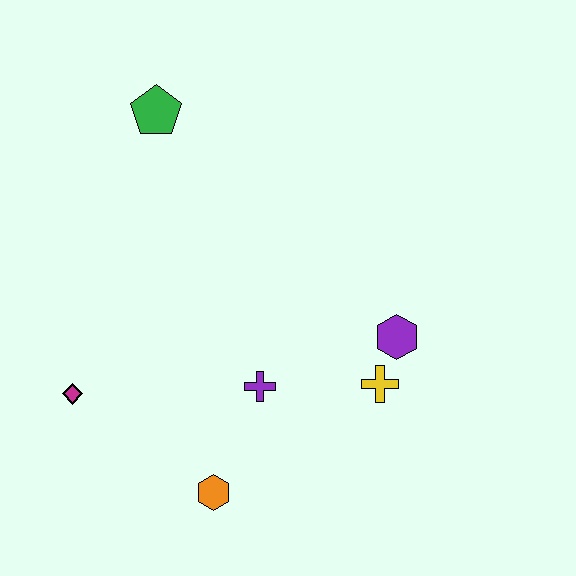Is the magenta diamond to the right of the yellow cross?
No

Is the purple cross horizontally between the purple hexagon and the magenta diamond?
Yes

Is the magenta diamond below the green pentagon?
Yes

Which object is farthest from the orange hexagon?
The green pentagon is farthest from the orange hexagon.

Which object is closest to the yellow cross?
The purple hexagon is closest to the yellow cross.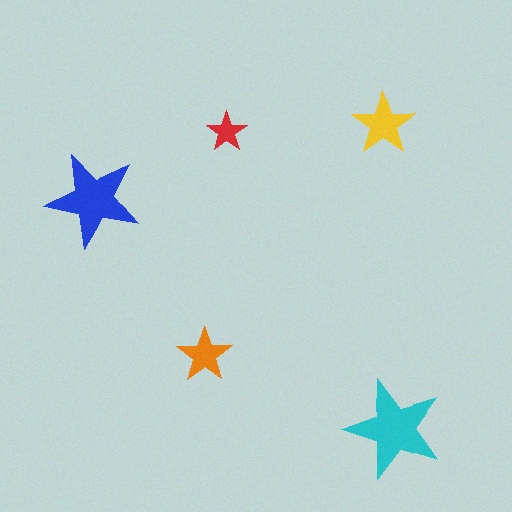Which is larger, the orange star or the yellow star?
The yellow one.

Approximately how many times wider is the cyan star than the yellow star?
About 1.5 times wider.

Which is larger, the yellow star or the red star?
The yellow one.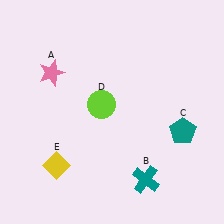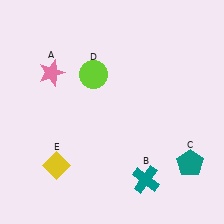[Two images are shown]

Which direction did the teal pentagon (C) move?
The teal pentagon (C) moved down.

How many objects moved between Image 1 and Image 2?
2 objects moved between the two images.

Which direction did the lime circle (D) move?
The lime circle (D) moved up.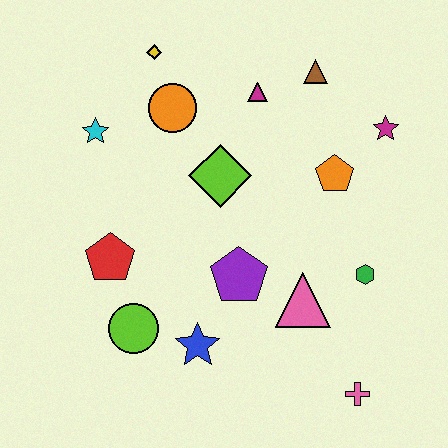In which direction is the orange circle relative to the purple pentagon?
The orange circle is above the purple pentagon.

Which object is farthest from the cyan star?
The pink cross is farthest from the cyan star.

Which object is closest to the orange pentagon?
The magenta star is closest to the orange pentagon.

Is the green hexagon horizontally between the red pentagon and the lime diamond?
No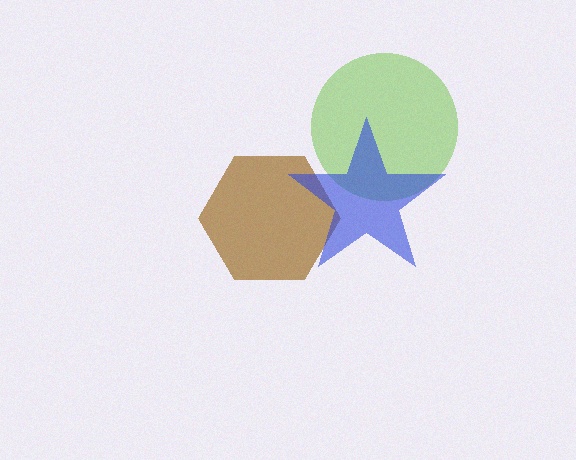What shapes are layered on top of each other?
The layered shapes are: a lime circle, a brown hexagon, a blue star.